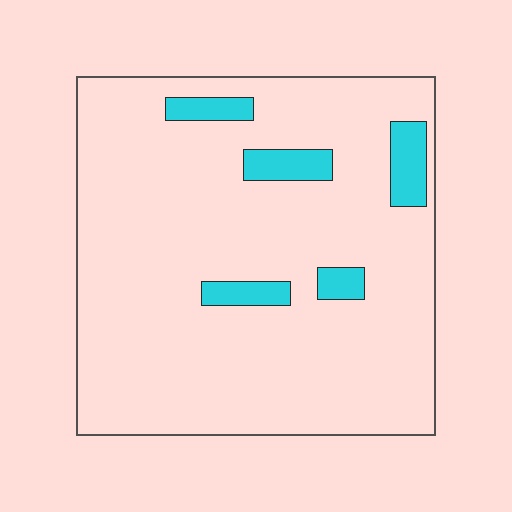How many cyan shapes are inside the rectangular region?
5.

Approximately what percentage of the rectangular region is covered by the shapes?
Approximately 10%.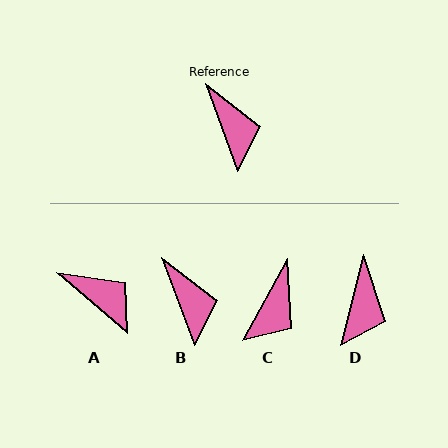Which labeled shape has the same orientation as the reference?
B.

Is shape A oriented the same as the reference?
No, it is off by about 29 degrees.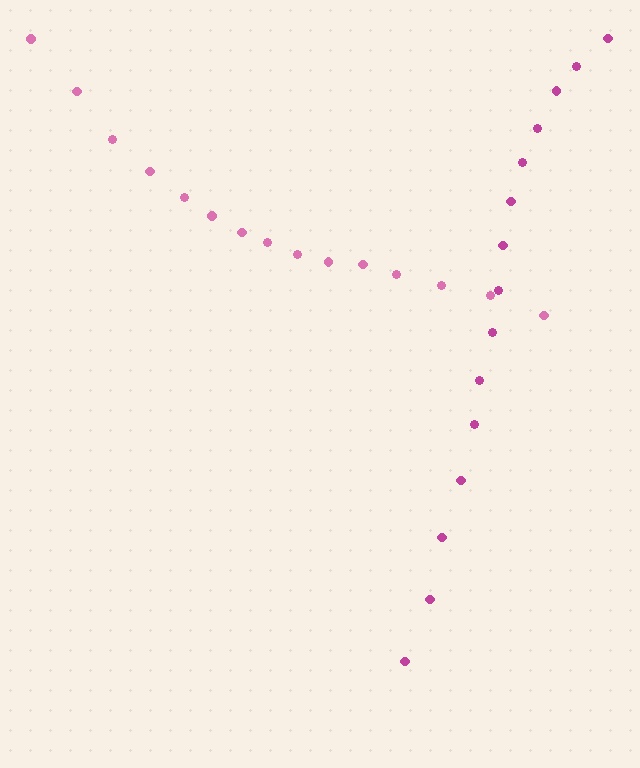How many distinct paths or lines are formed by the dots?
There are 2 distinct paths.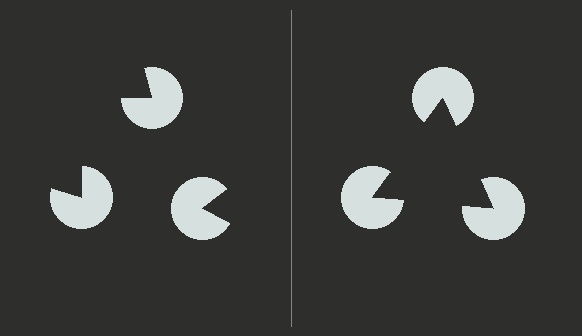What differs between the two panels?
The pac-man discs are positioned identically on both sides; only the wedge orientations differ. On the right they align to a triangle; on the left they are misaligned.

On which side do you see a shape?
An illusory triangle appears on the right side. On the left side the wedge cuts are rotated, so no coherent shape forms.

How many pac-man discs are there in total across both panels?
6 — 3 on each side.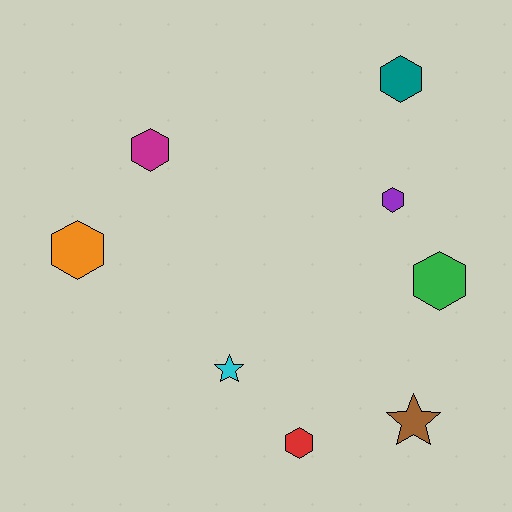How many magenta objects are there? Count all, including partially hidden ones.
There is 1 magenta object.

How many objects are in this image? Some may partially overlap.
There are 8 objects.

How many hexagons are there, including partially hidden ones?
There are 6 hexagons.